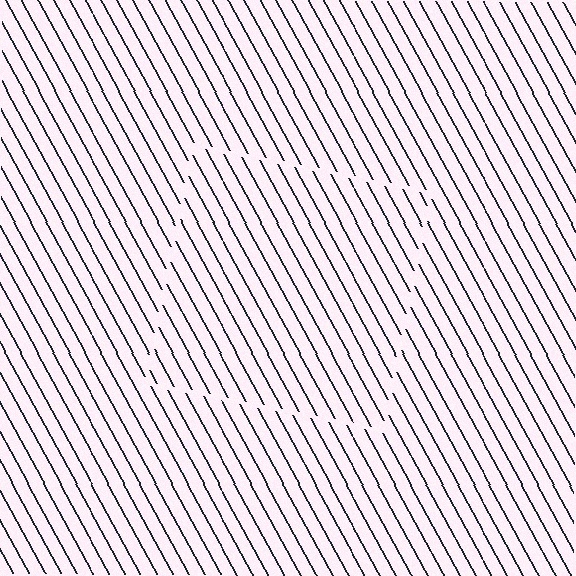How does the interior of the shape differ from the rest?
The interior of the shape contains the same grating, shifted by half a period — the contour is defined by the phase discontinuity where line-ends from the inner and outer gratings abut.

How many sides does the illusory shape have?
4 sides — the line-ends trace a square.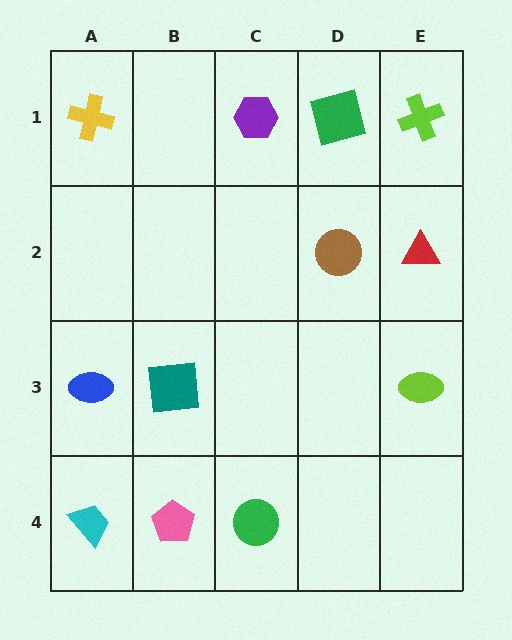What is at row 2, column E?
A red triangle.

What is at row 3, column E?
A lime ellipse.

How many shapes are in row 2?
2 shapes.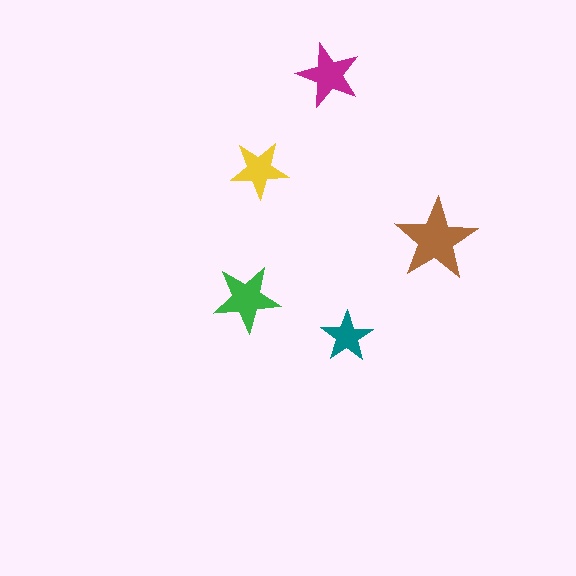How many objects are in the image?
There are 5 objects in the image.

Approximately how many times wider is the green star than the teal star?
About 1.5 times wider.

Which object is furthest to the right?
The brown star is rightmost.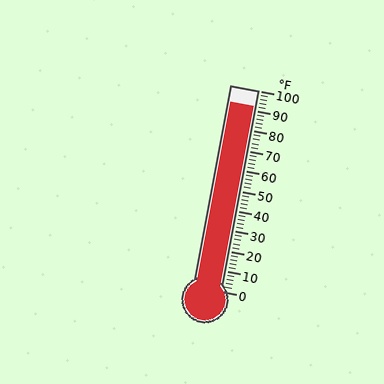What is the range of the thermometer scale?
The thermometer scale ranges from 0°F to 100°F.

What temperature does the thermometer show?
The thermometer shows approximately 92°F.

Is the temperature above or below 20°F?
The temperature is above 20°F.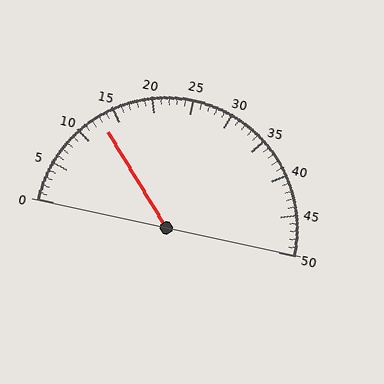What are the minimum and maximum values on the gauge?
The gauge ranges from 0 to 50.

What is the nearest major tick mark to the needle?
The nearest major tick mark is 15.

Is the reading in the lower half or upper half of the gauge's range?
The reading is in the lower half of the range (0 to 50).